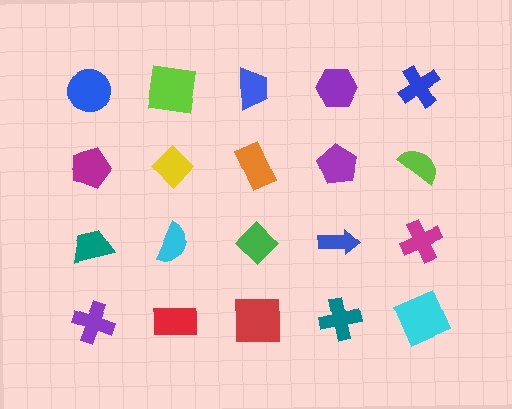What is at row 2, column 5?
A lime semicircle.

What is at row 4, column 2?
A red rectangle.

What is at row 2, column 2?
A yellow diamond.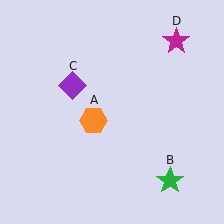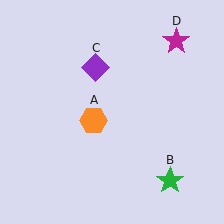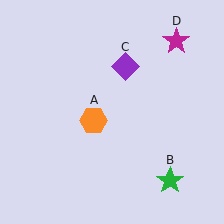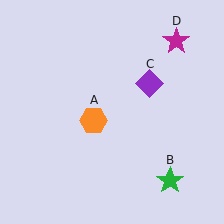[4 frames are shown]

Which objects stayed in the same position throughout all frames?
Orange hexagon (object A) and green star (object B) and magenta star (object D) remained stationary.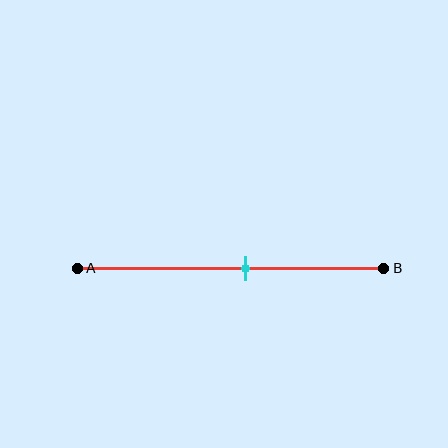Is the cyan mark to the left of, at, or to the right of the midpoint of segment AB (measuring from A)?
The cyan mark is to the right of the midpoint of segment AB.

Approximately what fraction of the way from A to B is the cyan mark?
The cyan mark is approximately 55% of the way from A to B.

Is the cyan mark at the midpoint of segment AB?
No, the mark is at about 55% from A, not at the 50% midpoint.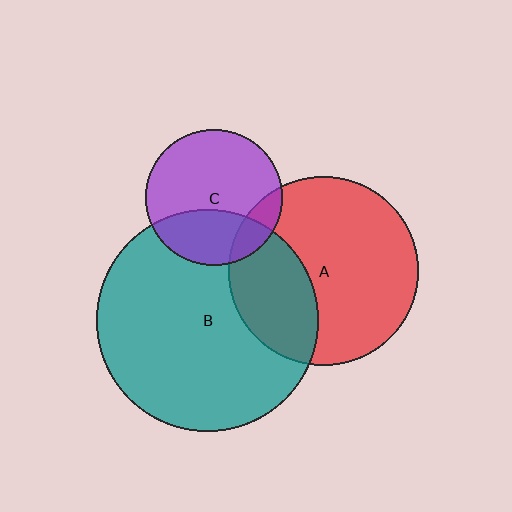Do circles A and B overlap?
Yes.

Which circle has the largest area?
Circle B (teal).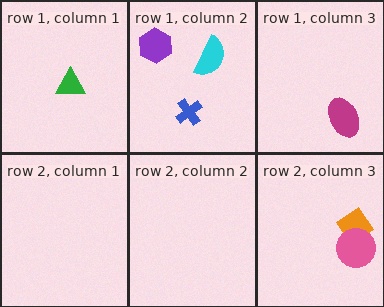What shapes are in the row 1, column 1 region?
The green triangle.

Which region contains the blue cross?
The row 1, column 2 region.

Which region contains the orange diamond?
The row 2, column 3 region.